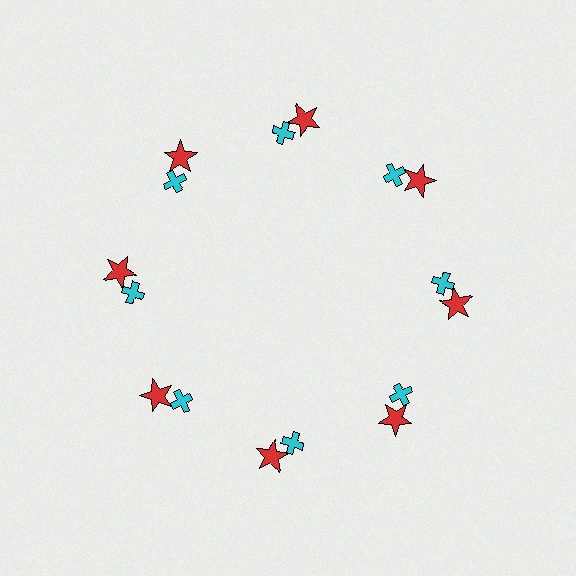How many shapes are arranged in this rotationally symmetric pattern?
There are 16 shapes, arranged in 8 groups of 2.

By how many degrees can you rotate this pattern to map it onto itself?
The pattern maps onto itself every 45 degrees of rotation.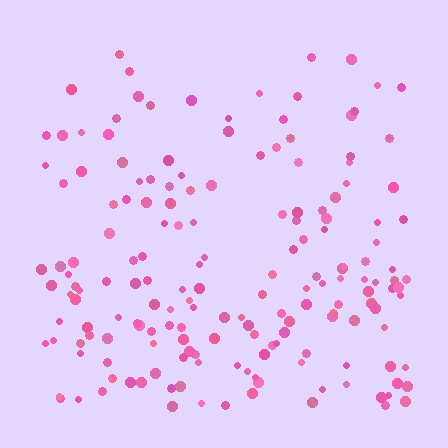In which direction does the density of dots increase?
From top to bottom, with the bottom side densest.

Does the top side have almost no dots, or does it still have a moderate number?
Still a moderate number, just noticeably fewer than the bottom.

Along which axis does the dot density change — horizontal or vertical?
Vertical.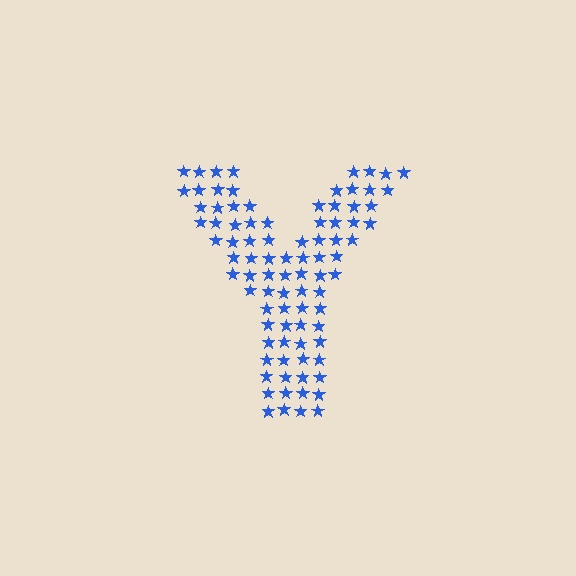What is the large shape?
The large shape is the letter Y.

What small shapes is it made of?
It is made of small stars.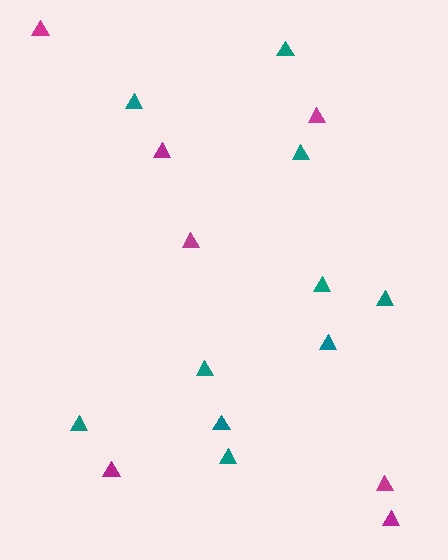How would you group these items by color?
There are 2 groups: one group of magenta triangles (7) and one group of teal triangles (10).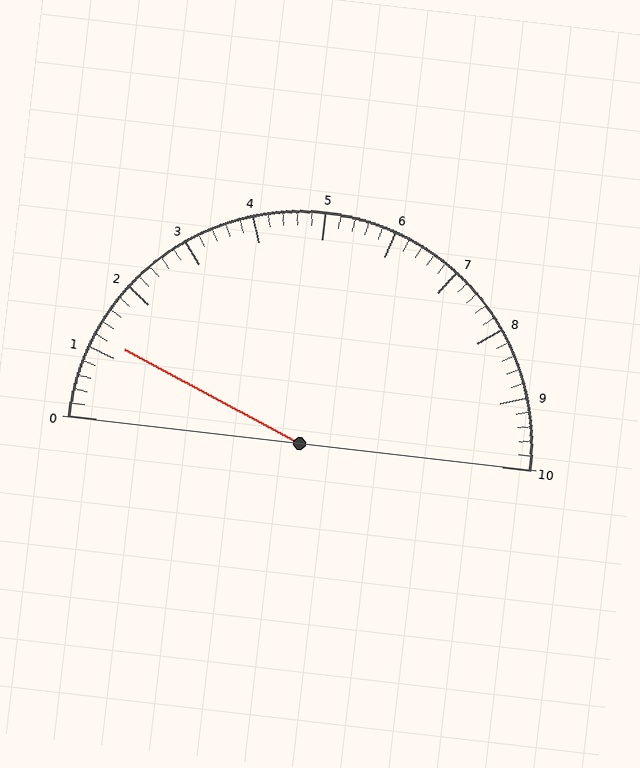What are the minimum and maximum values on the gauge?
The gauge ranges from 0 to 10.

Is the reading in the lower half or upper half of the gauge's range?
The reading is in the lower half of the range (0 to 10).